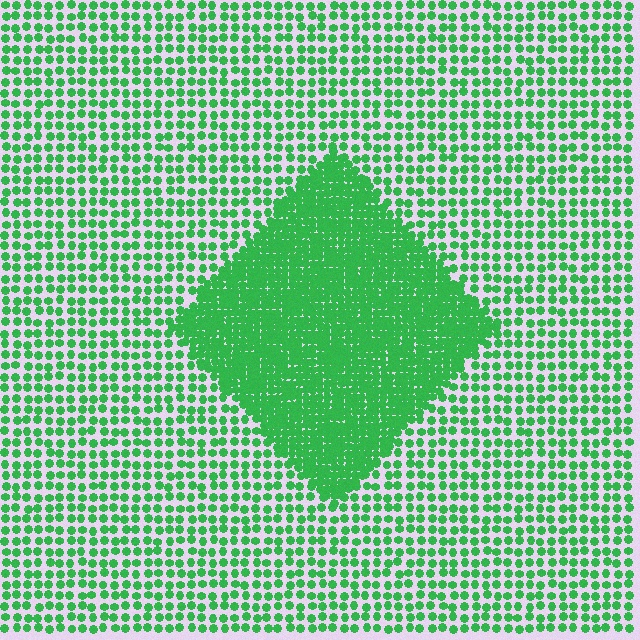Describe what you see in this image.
The image contains small green elements arranged at two different densities. A diamond-shaped region is visible where the elements are more densely packed than the surrounding area.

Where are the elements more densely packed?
The elements are more densely packed inside the diamond boundary.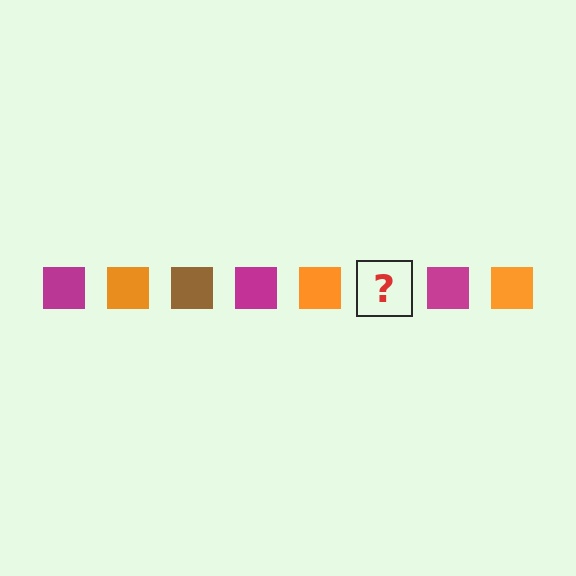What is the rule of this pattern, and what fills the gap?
The rule is that the pattern cycles through magenta, orange, brown squares. The gap should be filled with a brown square.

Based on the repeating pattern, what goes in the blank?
The blank should be a brown square.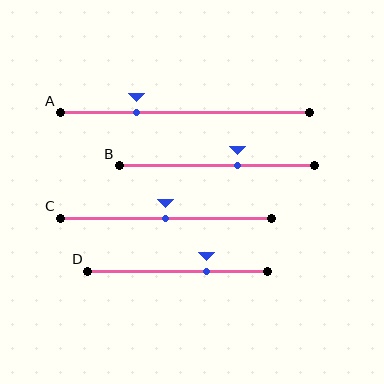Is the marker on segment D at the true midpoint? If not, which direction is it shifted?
No, the marker on segment D is shifted to the right by about 16% of the segment length.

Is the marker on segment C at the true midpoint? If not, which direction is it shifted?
Yes, the marker on segment C is at the true midpoint.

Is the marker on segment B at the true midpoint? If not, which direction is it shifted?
No, the marker on segment B is shifted to the right by about 11% of the segment length.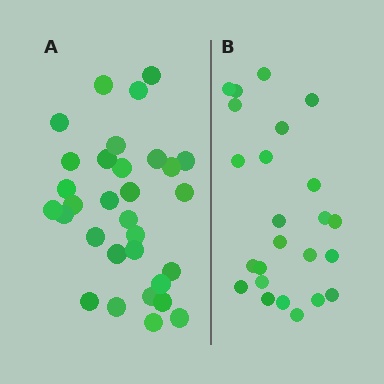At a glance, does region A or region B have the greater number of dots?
Region A (the left region) has more dots.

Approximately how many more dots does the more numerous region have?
Region A has roughly 8 or so more dots than region B.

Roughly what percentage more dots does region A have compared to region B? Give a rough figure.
About 30% more.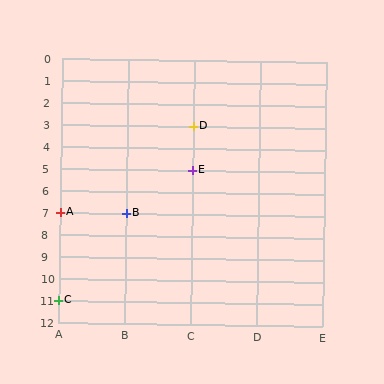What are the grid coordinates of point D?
Point D is at grid coordinates (C, 3).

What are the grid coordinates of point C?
Point C is at grid coordinates (A, 11).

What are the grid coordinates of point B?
Point B is at grid coordinates (B, 7).